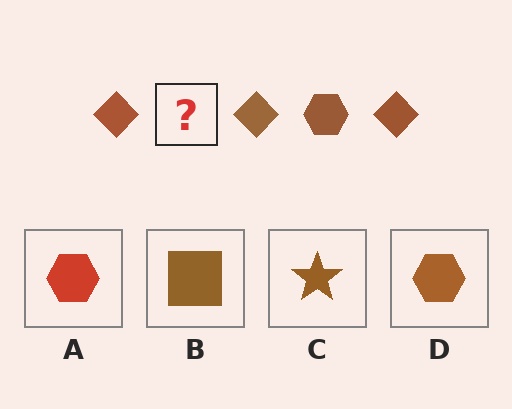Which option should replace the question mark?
Option D.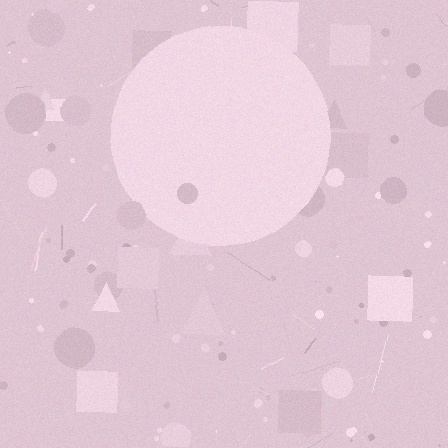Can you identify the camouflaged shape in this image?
The camouflaged shape is a circle.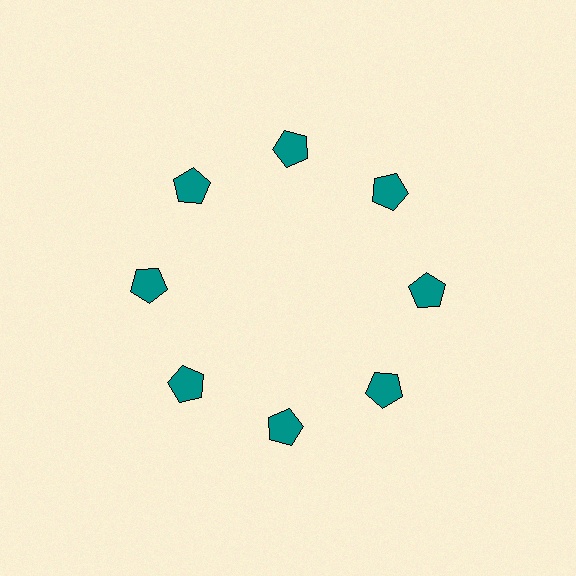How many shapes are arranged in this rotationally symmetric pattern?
There are 8 shapes, arranged in 8 groups of 1.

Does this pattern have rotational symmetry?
Yes, this pattern has 8-fold rotational symmetry. It looks the same after rotating 45 degrees around the center.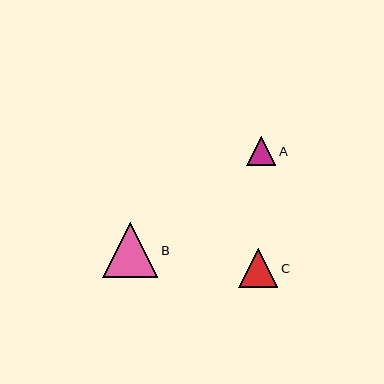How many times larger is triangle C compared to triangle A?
Triangle C is approximately 1.3 times the size of triangle A.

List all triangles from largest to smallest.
From largest to smallest: B, C, A.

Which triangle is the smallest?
Triangle A is the smallest with a size of approximately 29 pixels.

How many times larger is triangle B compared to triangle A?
Triangle B is approximately 1.9 times the size of triangle A.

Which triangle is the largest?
Triangle B is the largest with a size of approximately 55 pixels.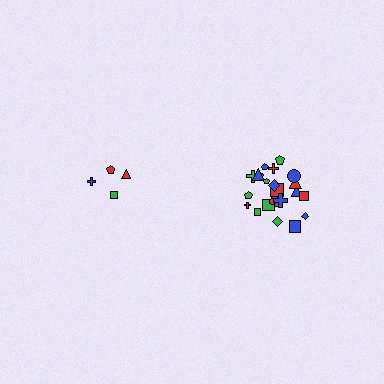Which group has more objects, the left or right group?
The right group.